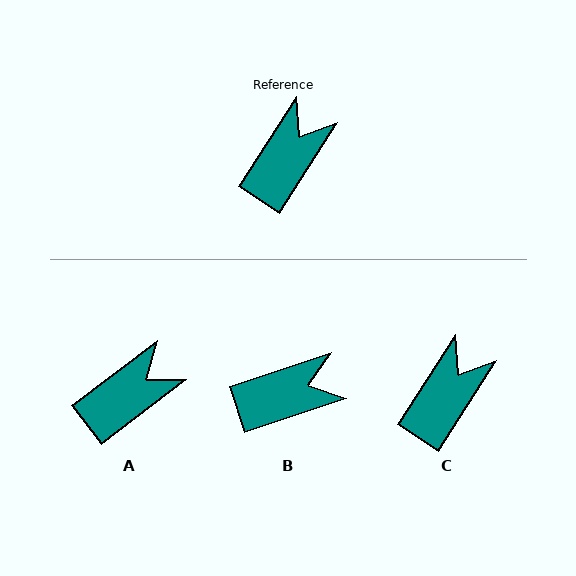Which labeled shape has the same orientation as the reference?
C.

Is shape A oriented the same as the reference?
No, it is off by about 20 degrees.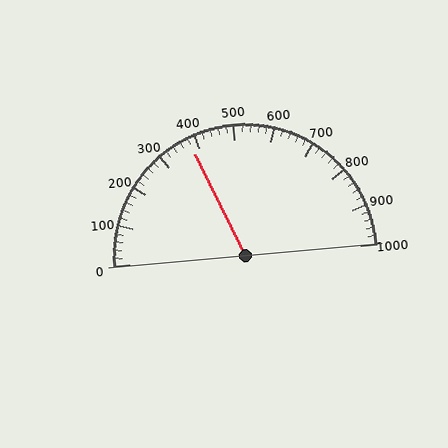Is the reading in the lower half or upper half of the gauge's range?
The reading is in the lower half of the range (0 to 1000).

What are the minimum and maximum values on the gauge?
The gauge ranges from 0 to 1000.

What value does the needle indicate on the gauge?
The needle indicates approximately 380.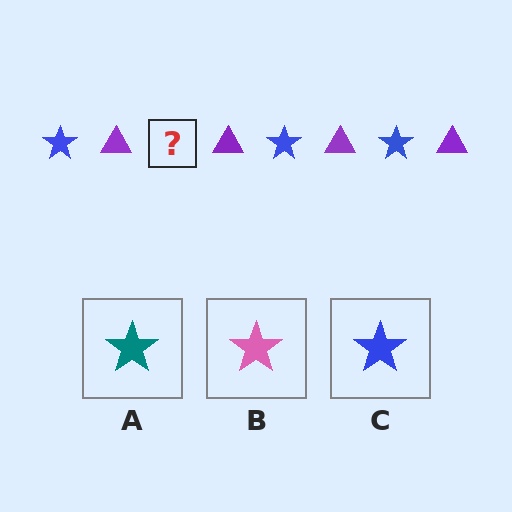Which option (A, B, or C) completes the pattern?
C.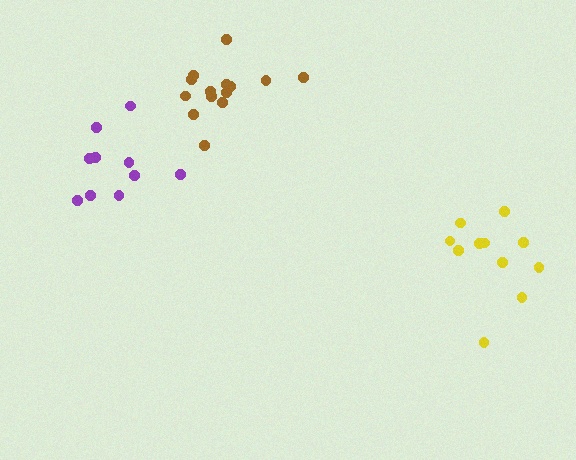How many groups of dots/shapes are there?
There are 3 groups.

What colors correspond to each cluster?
The clusters are colored: brown, yellow, purple.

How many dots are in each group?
Group 1: 14 dots, Group 2: 11 dots, Group 3: 10 dots (35 total).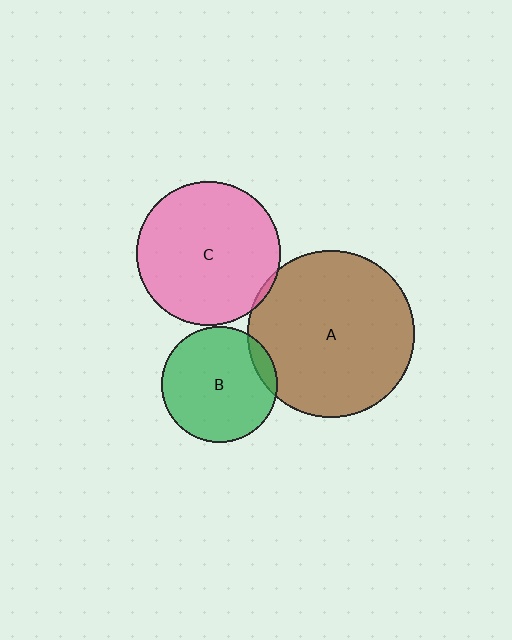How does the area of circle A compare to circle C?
Approximately 1.3 times.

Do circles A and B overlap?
Yes.